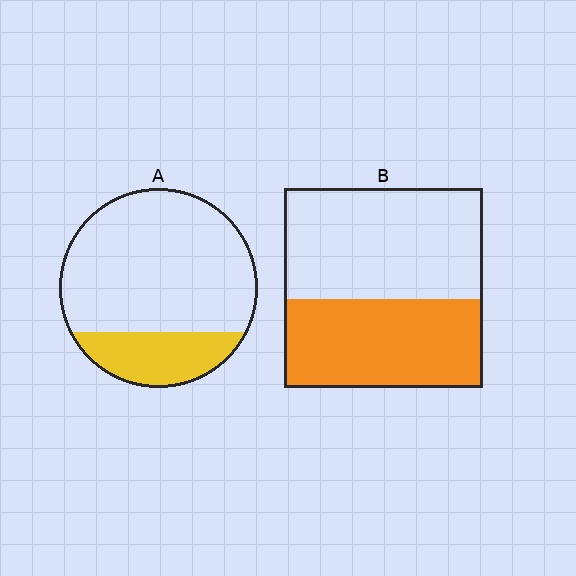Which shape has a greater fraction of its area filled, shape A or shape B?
Shape B.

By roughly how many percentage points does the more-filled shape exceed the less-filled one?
By roughly 20 percentage points (B over A).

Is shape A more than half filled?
No.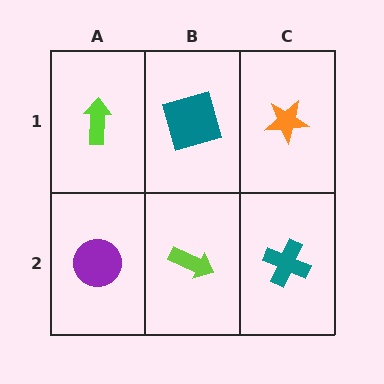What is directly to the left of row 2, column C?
A lime arrow.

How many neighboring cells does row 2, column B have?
3.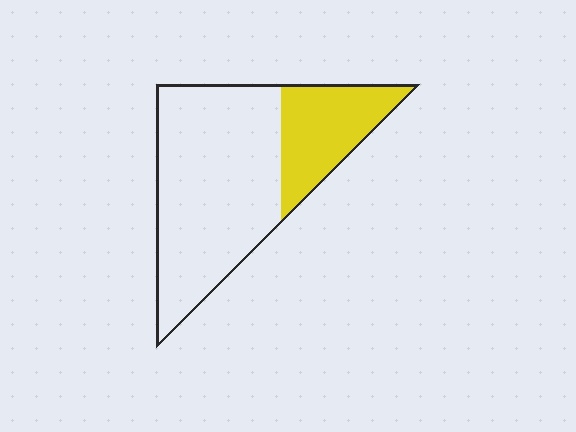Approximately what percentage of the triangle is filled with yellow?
Approximately 30%.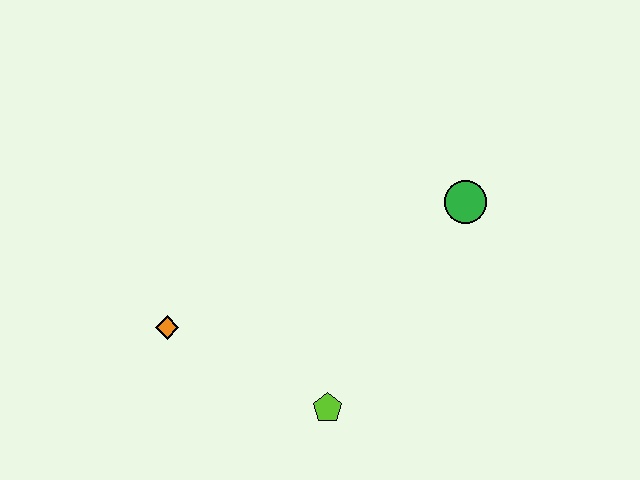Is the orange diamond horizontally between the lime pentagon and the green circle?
No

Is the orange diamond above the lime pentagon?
Yes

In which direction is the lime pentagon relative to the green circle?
The lime pentagon is below the green circle.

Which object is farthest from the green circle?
The orange diamond is farthest from the green circle.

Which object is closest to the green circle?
The lime pentagon is closest to the green circle.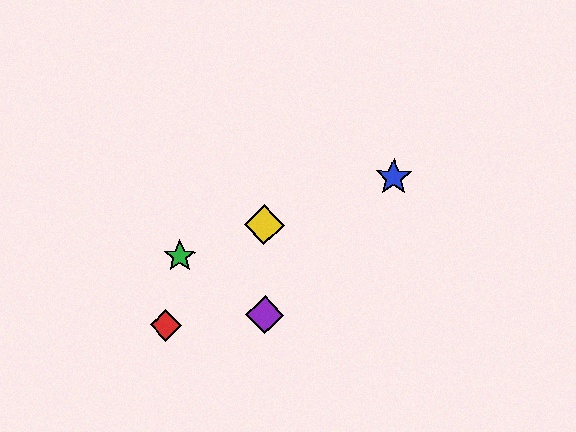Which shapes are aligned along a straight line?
The blue star, the green star, the yellow diamond are aligned along a straight line.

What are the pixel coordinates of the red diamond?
The red diamond is at (166, 325).